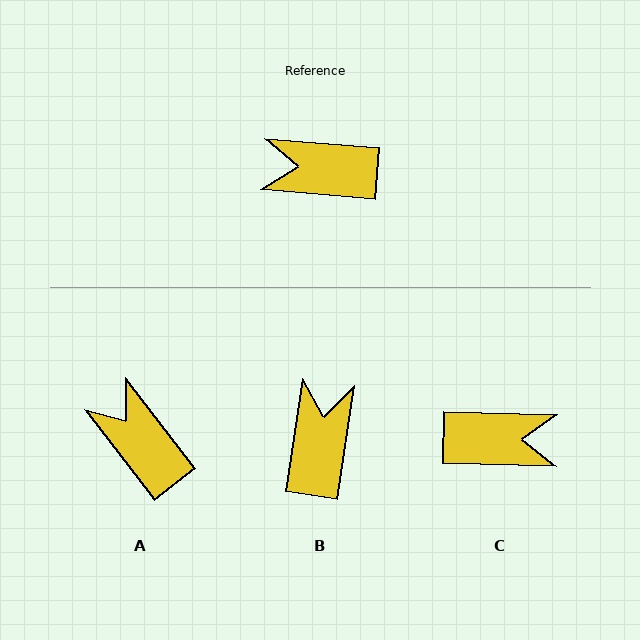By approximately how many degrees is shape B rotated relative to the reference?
Approximately 94 degrees clockwise.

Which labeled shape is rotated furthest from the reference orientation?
C, about 177 degrees away.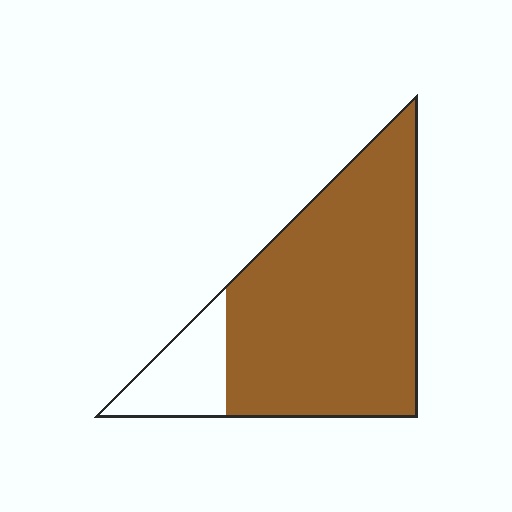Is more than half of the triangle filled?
Yes.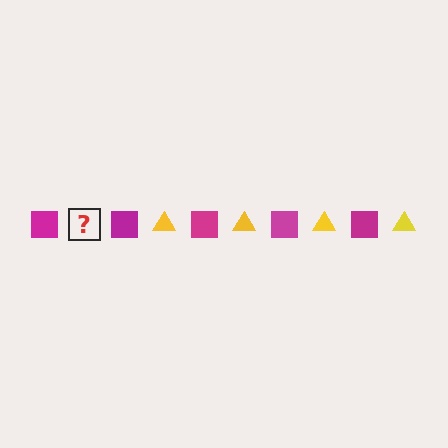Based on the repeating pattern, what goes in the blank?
The blank should be a yellow triangle.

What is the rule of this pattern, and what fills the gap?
The rule is that the pattern alternates between magenta square and yellow triangle. The gap should be filled with a yellow triangle.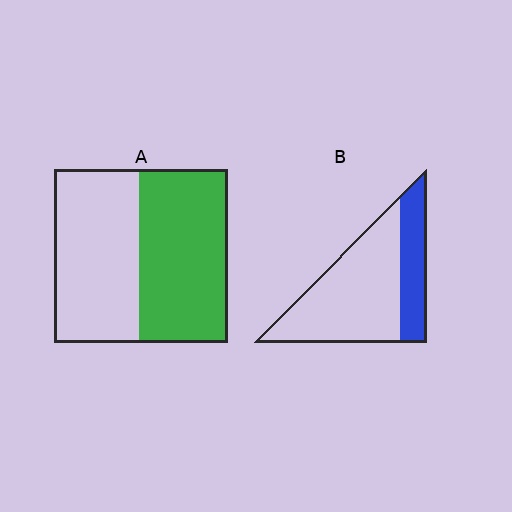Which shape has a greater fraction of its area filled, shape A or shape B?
Shape A.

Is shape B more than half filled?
No.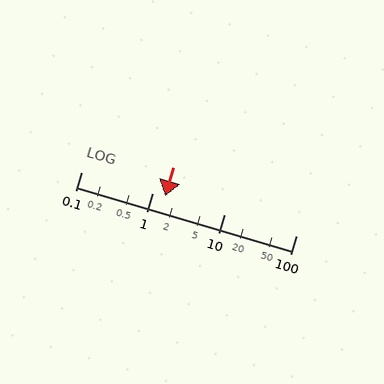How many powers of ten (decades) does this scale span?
The scale spans 3 decades, from 0.1 to 100.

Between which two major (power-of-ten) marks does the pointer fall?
The pointer is between 1 and 10.